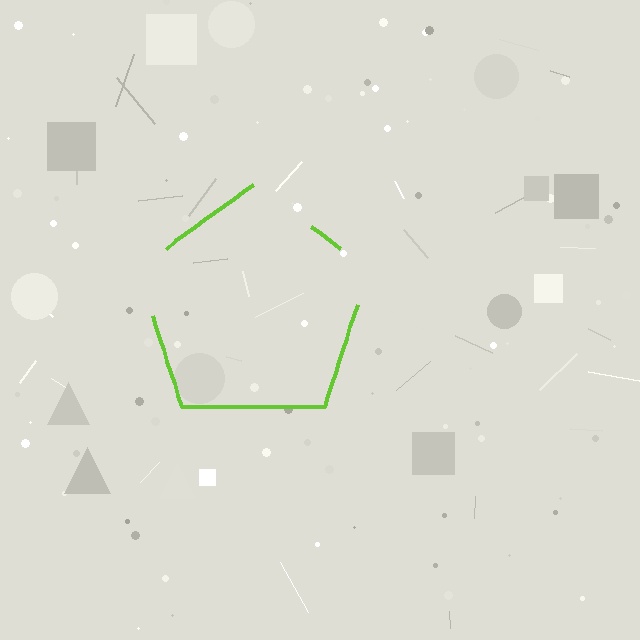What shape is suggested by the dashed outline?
The dashed outline suggests a pentagon.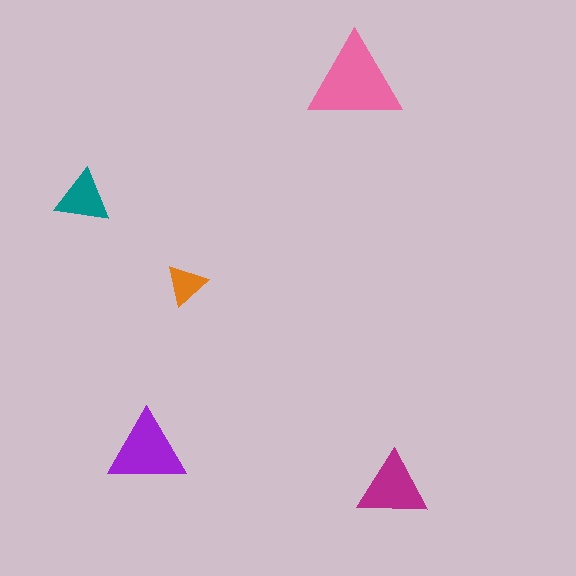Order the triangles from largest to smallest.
the pink one, the purple one, the magenta one, the teal one, the orange one.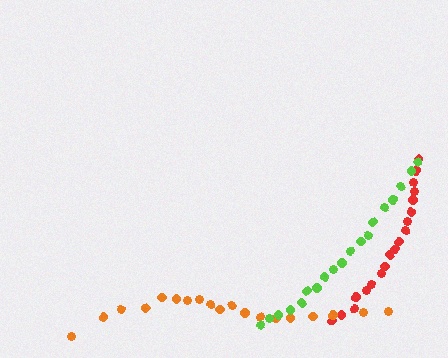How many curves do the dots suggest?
There are 3 distinct paths.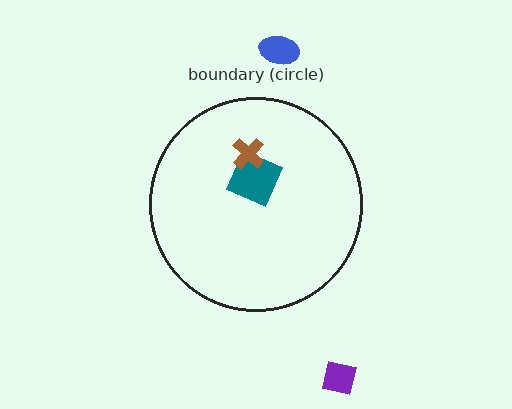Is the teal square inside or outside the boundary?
Inside.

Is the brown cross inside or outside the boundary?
Inside.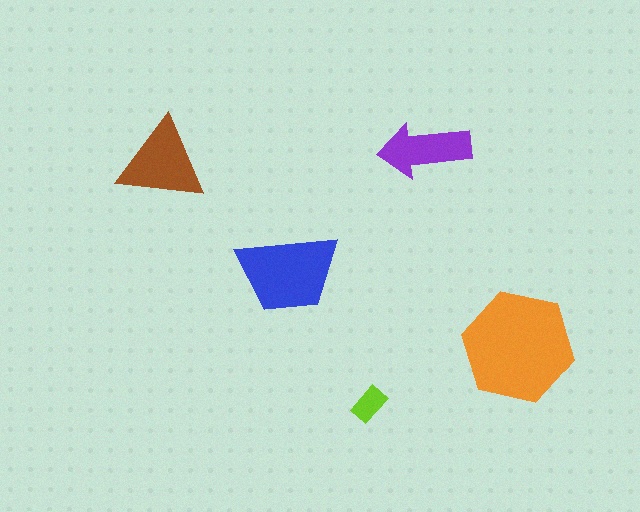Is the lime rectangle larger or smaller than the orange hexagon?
Smaller.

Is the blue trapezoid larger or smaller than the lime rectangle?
Larger.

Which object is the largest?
The orange hexagon.